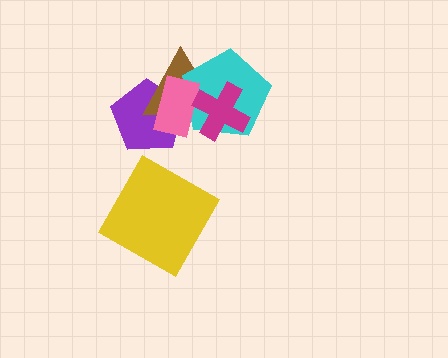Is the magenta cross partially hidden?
No, no other shape covers it.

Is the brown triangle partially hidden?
Yes, it is partially covered by another shape.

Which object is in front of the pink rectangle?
The magenta cross is in front of the pink rectangle.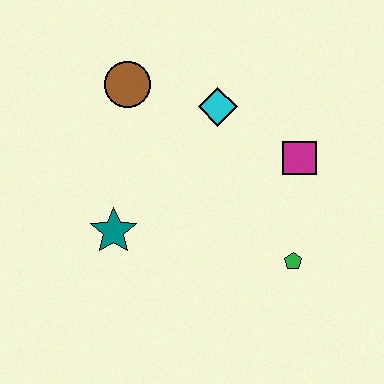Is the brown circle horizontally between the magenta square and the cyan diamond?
No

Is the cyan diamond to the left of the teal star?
No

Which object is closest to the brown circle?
The cyan diamond is closest to the brown circle.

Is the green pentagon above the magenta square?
No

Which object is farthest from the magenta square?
The teal star is farthest from the magenta square.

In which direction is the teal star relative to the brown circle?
The teal star is below the brown circle.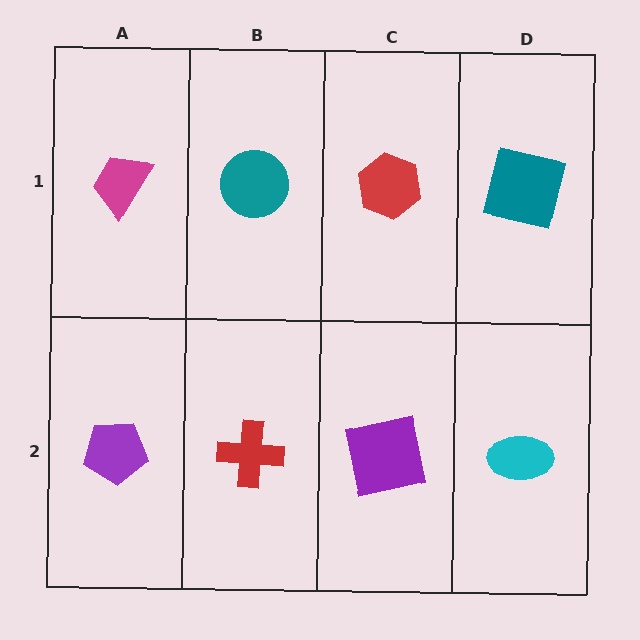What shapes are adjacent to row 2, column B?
A teal circle (row 1, column B), a purple pentagon (row 2, column A), a purple square (row 2, column C).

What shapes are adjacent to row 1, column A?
A purple pentagon (row 2, column A), a teal circle (row 1, column B).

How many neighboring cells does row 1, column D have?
2.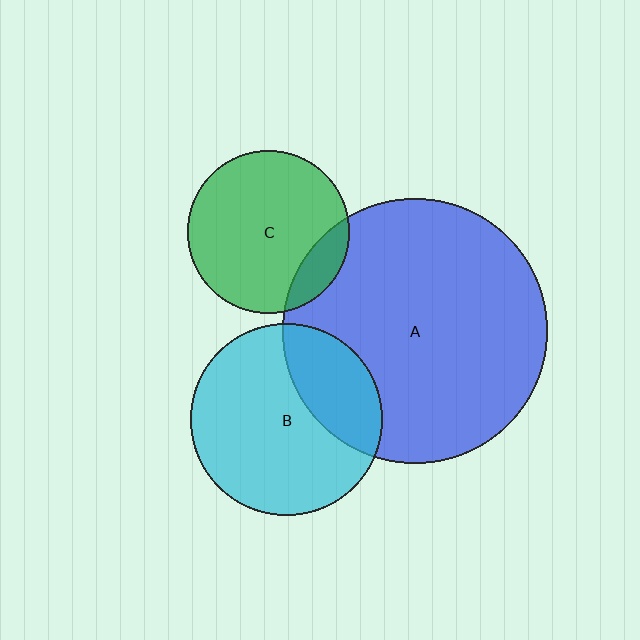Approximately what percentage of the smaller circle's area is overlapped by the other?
Approximately 30%.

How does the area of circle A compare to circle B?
Approximately 1.9 times.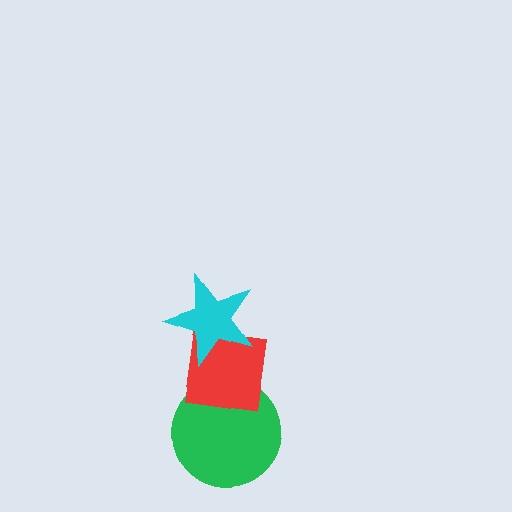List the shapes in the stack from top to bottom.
From top to bottom: the cyan star, the red square, the green circle.